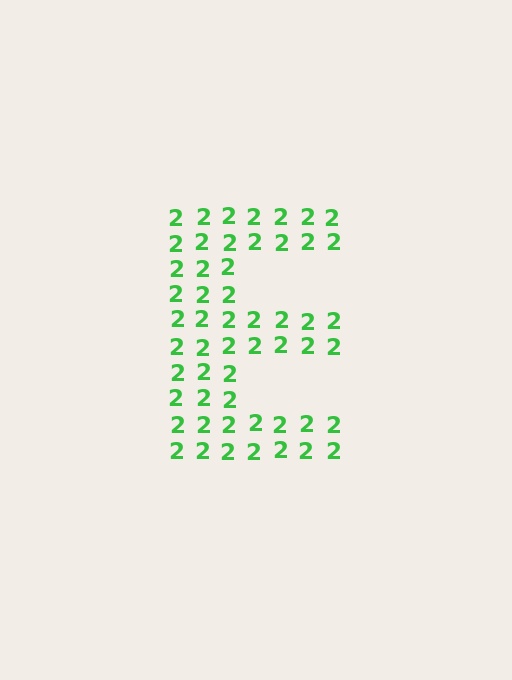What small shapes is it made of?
It is made of small digit 2's.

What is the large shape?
The large shape is the letter E.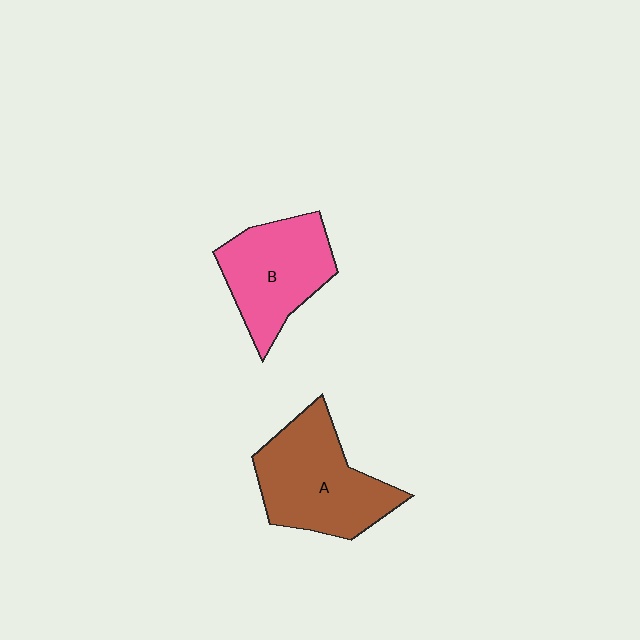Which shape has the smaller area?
Shape B (pink).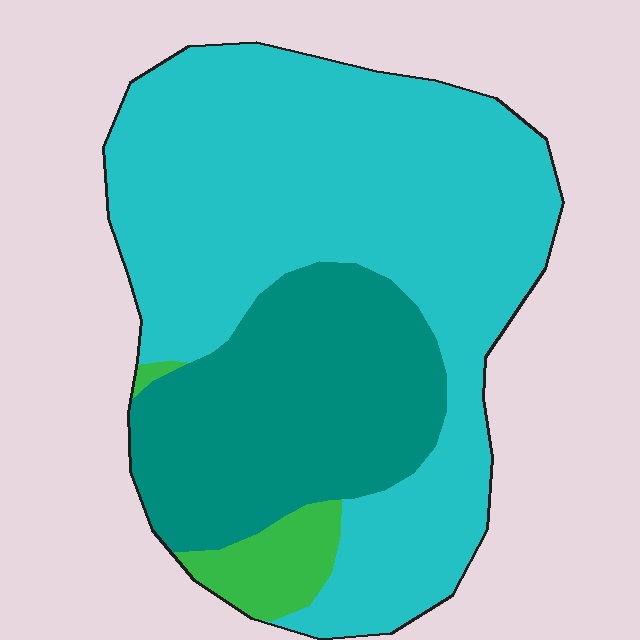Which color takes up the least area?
Green, at roughly 5%.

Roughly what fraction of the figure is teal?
Teal covers around 30% of the figure.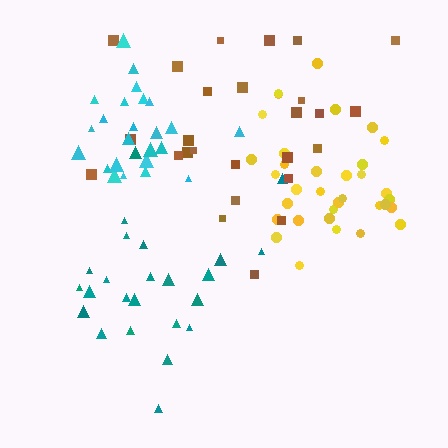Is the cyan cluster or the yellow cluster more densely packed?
Cyan.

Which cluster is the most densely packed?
Cyan.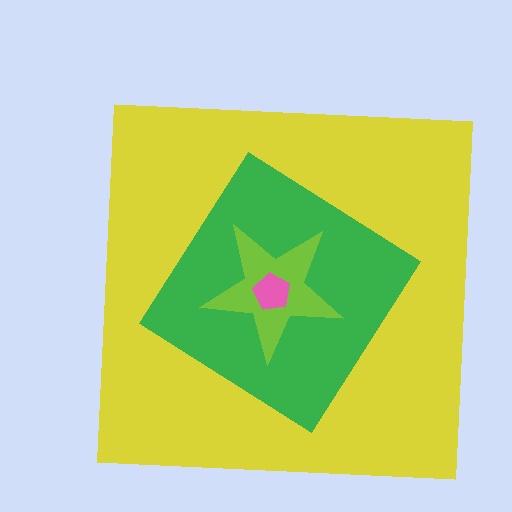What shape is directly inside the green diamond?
The lime star.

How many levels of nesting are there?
4.